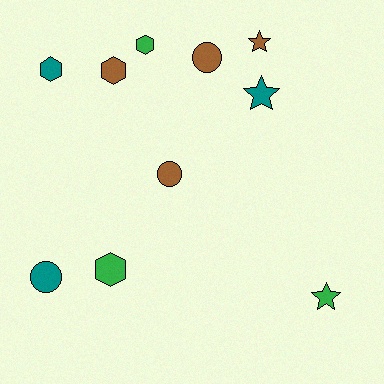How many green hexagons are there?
There are 2 green hexagons.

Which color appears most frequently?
Brown, with 4 objects.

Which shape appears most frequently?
Hexagon, with 4 objects.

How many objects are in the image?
There are 10 objects.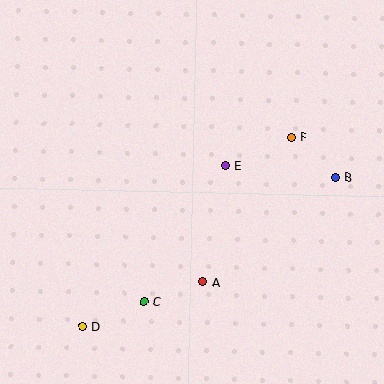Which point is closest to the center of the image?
Point E at (225, 165) is closest to the center.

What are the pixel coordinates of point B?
Point B is at (336, 177).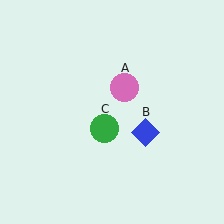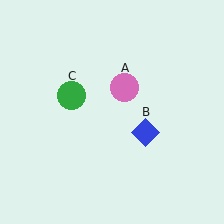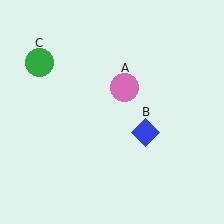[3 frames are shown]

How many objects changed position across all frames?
1 object changed position: green circle (object C).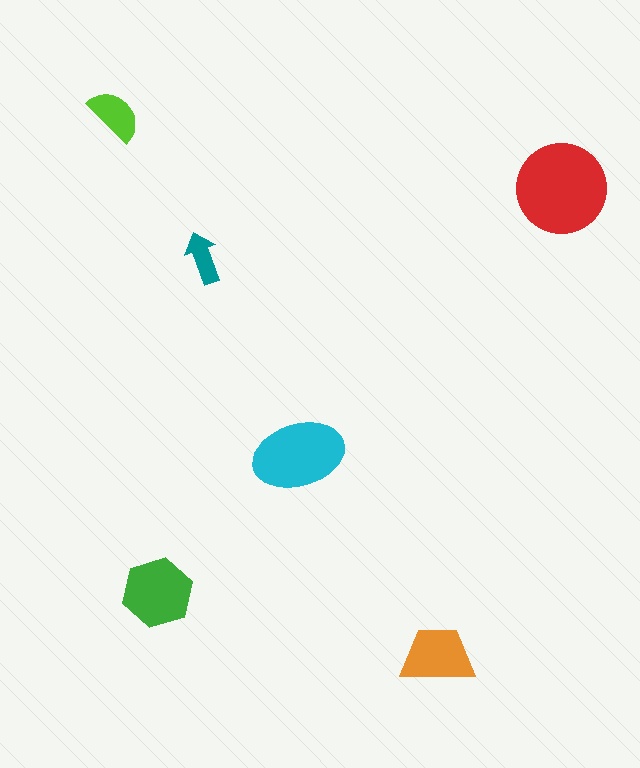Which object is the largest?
The red circle.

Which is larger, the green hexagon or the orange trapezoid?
The green hexagon.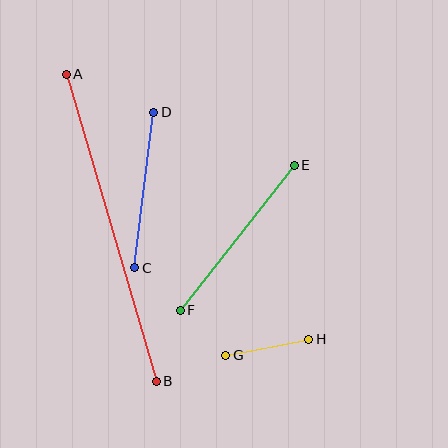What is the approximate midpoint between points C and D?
The midpoint is at approximately (144, 190) pixels.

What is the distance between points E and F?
The distance is approximately 184 pixels.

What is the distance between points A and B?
The distance is approximately 320 pixels.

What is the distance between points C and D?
The distance is approximately 157 pixels.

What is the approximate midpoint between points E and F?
The midpoint is at approximately (237, 238) pixels.